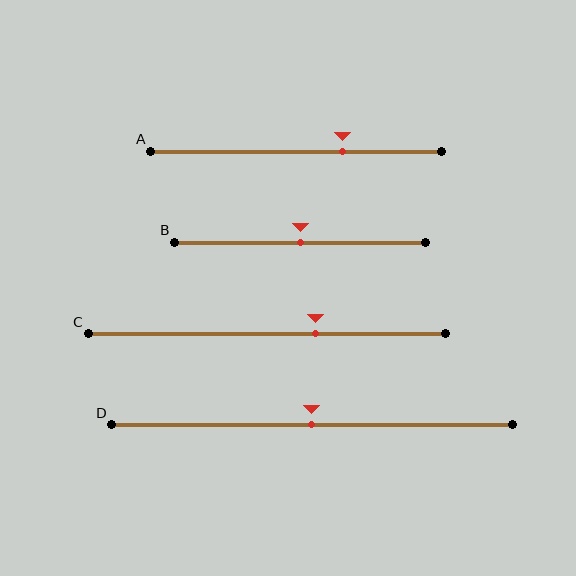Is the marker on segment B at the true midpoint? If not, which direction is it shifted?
Yes, the marker on segment B is at the true midpoint.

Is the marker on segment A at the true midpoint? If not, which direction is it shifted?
No, the marker on segment A is shifted to the right by about 16% of the segment length.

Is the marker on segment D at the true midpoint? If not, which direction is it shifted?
Yes, the marker on segment D is at the true midpoint.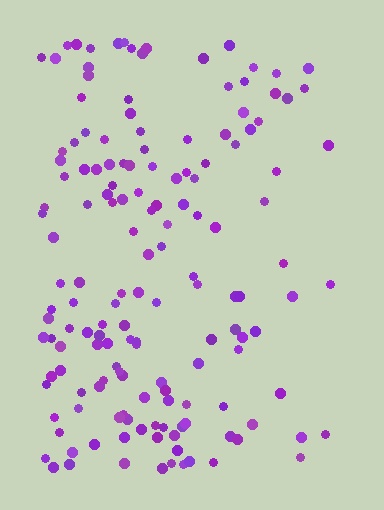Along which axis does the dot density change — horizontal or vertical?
Horizontal.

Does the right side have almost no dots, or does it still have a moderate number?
Still a moderate number, just noticeably fewer than the left.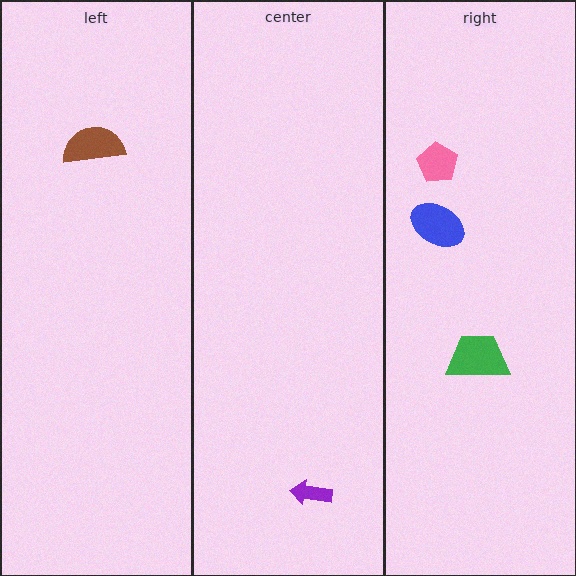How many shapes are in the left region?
1.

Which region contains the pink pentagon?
The right region.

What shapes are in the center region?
The purple arrow.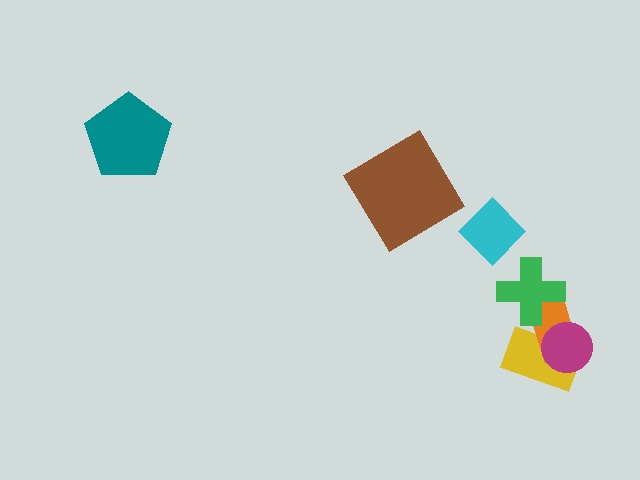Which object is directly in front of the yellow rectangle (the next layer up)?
The orange rectangle is directly in front of the yellow rectangle.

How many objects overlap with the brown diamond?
0 objects overlap with the brown diamond.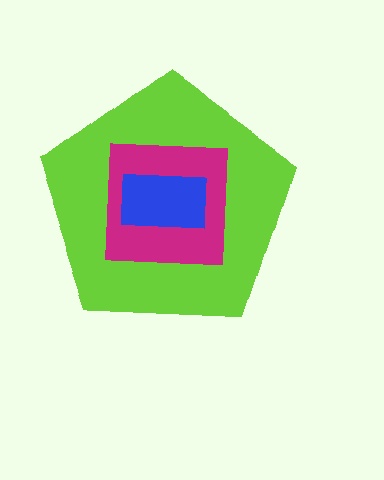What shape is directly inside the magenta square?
The blue rectangle.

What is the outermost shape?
The lime pentagon.